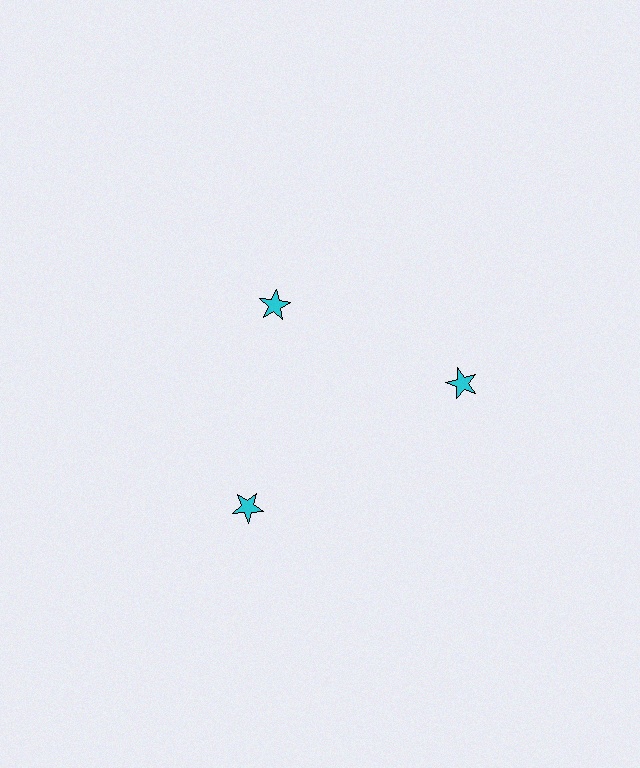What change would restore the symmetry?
The symmetry would be restored by moving it outward, back onto the ring so that all 3 stars sit at equal angles and equal distance from the center.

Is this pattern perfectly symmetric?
No. The 3 cyan stars are arranged in a ring, but one element near the 11 o'clock position is pulled inward toward the center, breaking the 3-fold rotational symmetry.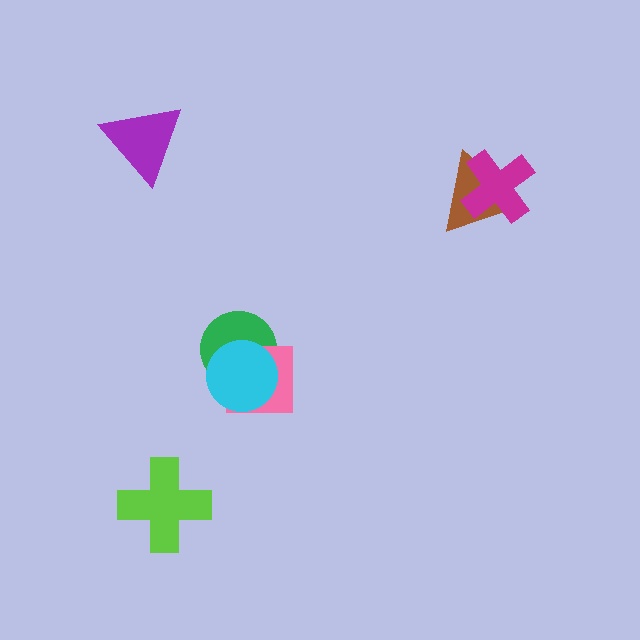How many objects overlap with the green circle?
2 objects overlap with the green circle.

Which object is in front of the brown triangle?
The magenta cross is in front of the brown triangle.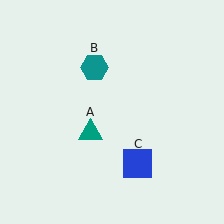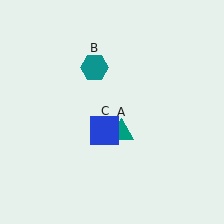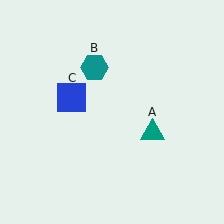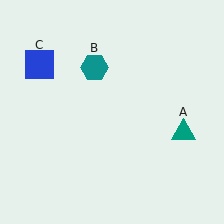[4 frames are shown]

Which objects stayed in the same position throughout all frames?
Teal hexagon (object B) remained stationary.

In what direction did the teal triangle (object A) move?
The teal triangle (object A) moved right.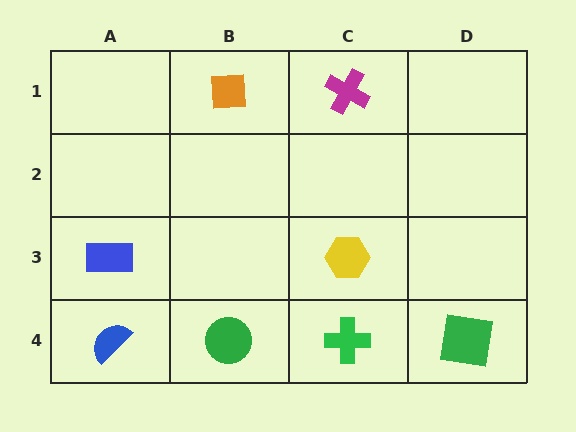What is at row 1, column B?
An orange square.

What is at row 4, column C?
A green cross.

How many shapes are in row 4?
4 shapes.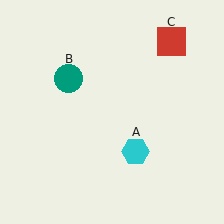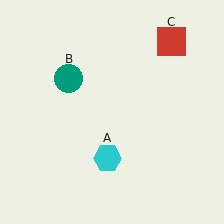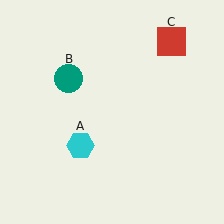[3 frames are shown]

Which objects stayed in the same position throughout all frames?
Teal circle (object B) and red square (object C) remained stationary.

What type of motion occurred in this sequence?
The cyan hexagon (object A) rotated clockwise around the center of the scene.